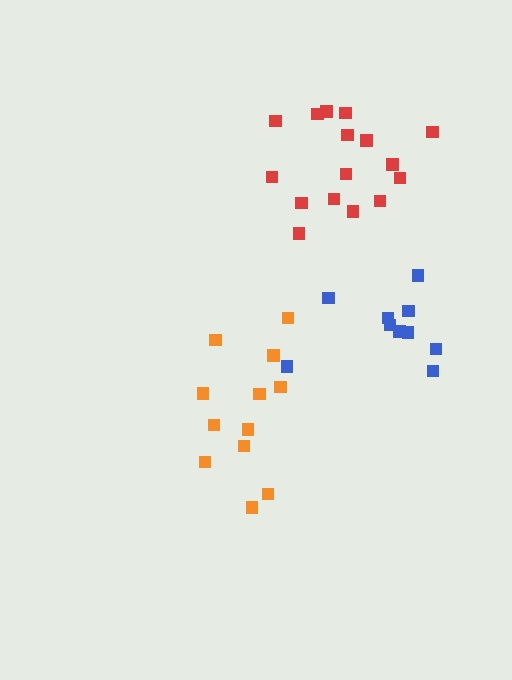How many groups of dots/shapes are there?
There are 3 groups.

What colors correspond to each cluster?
The clusters are colored: red, orange, blue.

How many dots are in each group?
Group 1: 16 dots, Group 2: 12 dots, Group 3: 10 dots (38 total).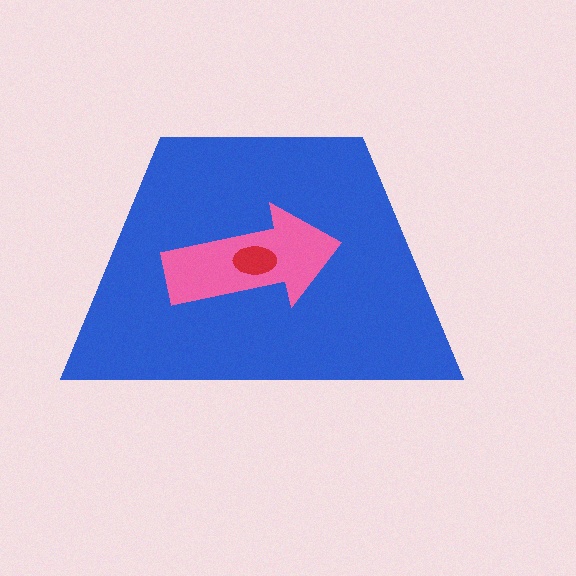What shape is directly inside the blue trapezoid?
The pink arrow.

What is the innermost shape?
The red ellipse.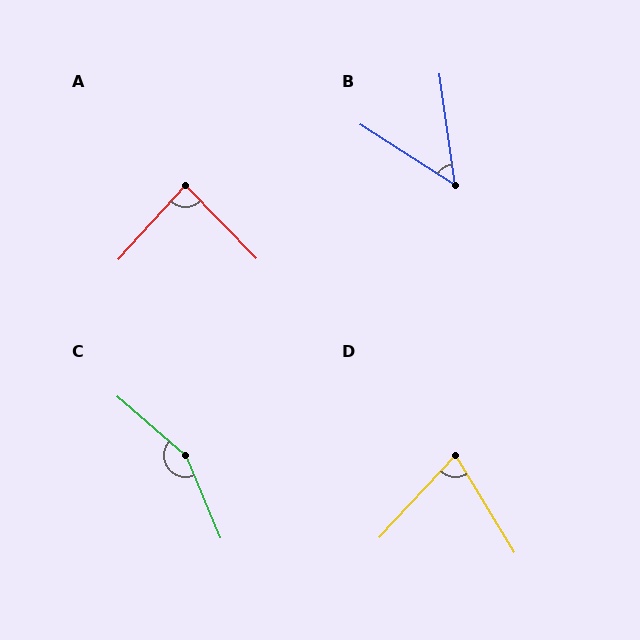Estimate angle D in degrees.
Approximately 74 degrees.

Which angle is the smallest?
B, at approximately 50 degrees.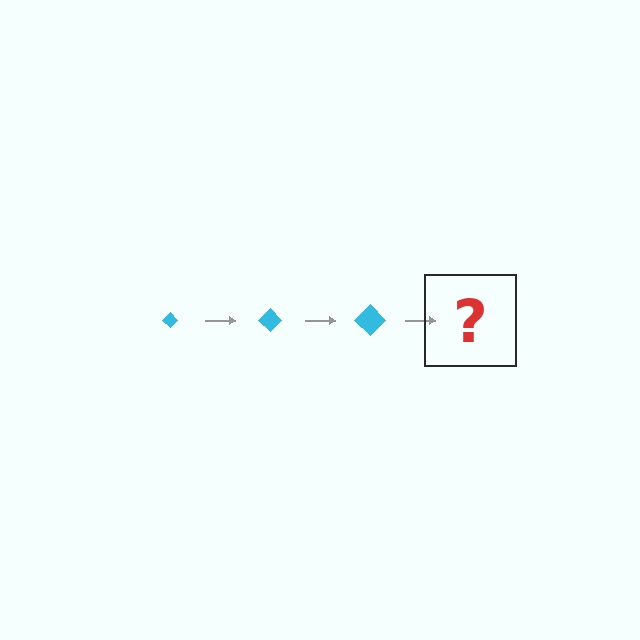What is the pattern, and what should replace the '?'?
The pattern is that the diamond gets progressively larger each step. The '?' should be a cyan diamond, larger than the previous one.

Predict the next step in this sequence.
The next step is a cyan diamond, larger than the previous one.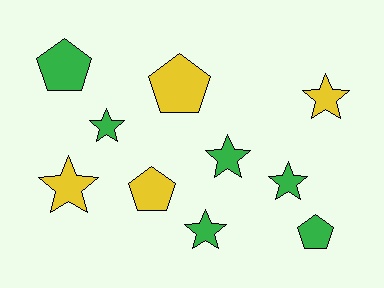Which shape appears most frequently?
Star, with 6 objects.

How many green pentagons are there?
There are 2 green pentagons.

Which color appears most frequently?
Green, with 6 objects.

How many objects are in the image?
There are 10 objects.